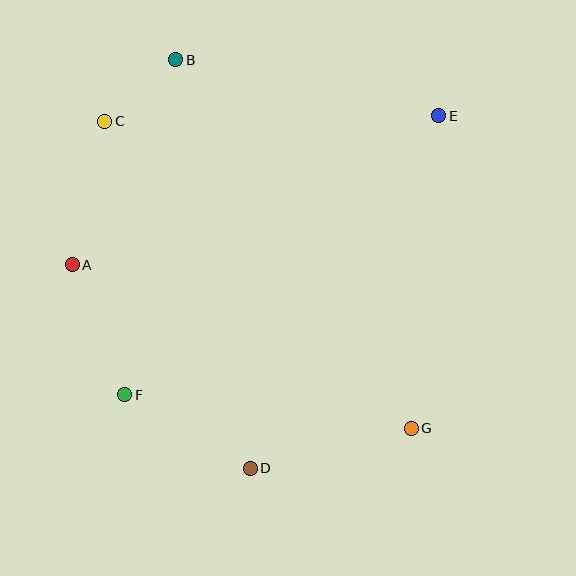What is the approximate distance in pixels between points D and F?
The distance between D and F is approximately 146 pixels.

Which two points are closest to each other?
Points B and C are closest to each other.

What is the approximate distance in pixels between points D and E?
The distance between D and E is approximately 400 pixels.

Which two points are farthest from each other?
Points B and G are farthest from each other.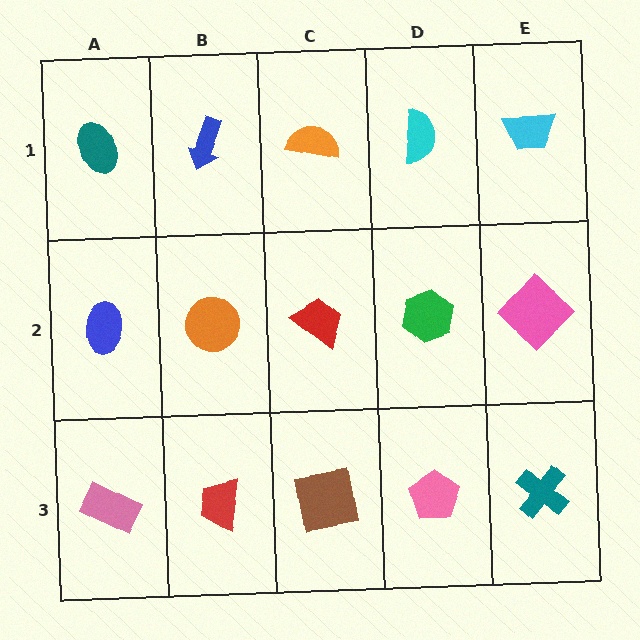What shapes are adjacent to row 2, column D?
A cyan semicircle (row 1, column D), a pink pentagon (row 3, column D), a red trapezoid (row 2, column C), a pink diamond (row 2, column E).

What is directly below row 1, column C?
A red trapezoid.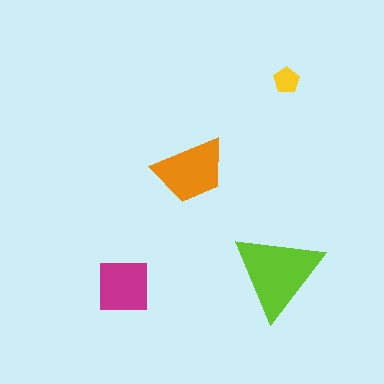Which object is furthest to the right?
The yellow pentagon is rightmost.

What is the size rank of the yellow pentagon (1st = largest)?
4th.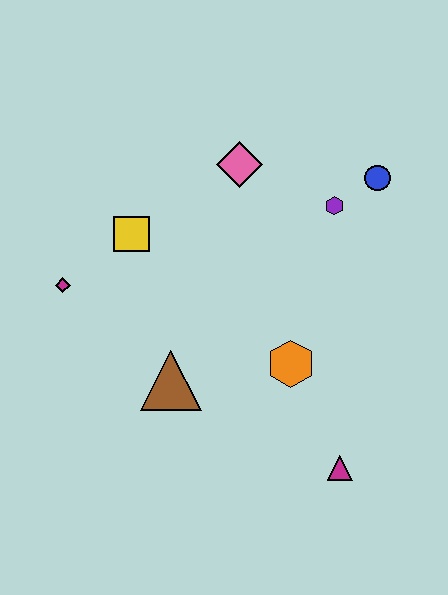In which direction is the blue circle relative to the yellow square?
The blue circle is to the right of the yellow square.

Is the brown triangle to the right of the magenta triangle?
No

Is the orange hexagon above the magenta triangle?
Yes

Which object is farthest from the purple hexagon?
The magenta diamond is farthest from the purple hexagon.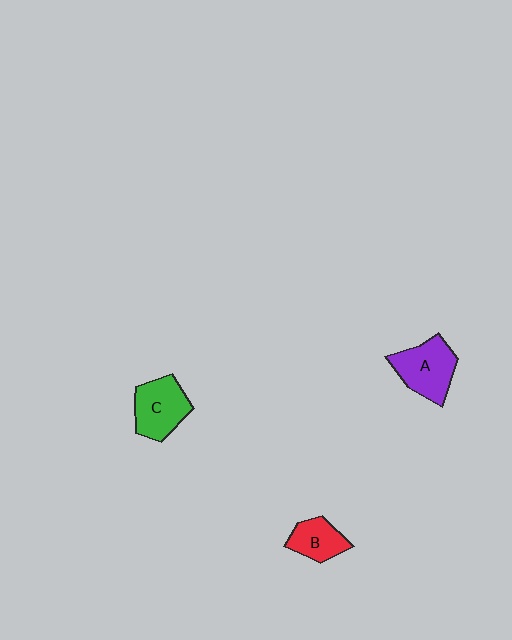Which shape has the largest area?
Shape A (purple).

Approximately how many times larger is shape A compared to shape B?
Approximately 1.5 times.